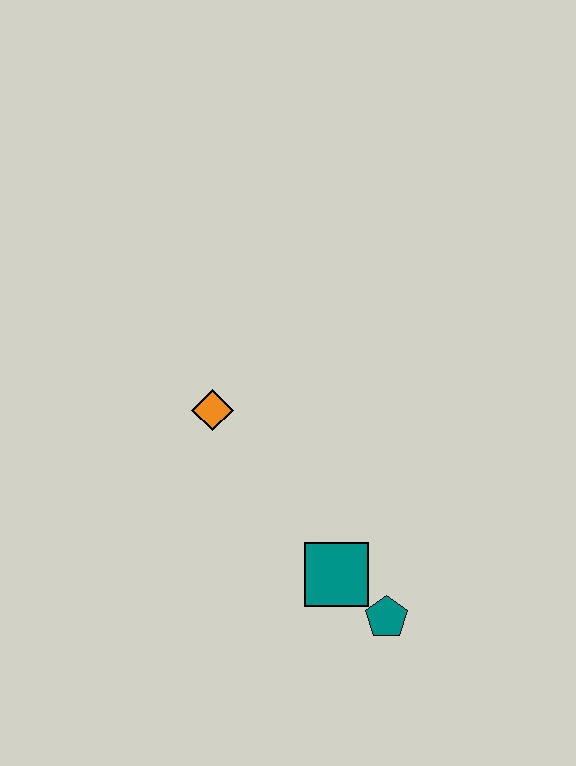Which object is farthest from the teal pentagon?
The orange diamond is farthest from the teal pentagon.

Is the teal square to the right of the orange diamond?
Yes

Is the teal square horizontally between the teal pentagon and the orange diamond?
Yes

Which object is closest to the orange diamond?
The teal square is closest to the orange diamond.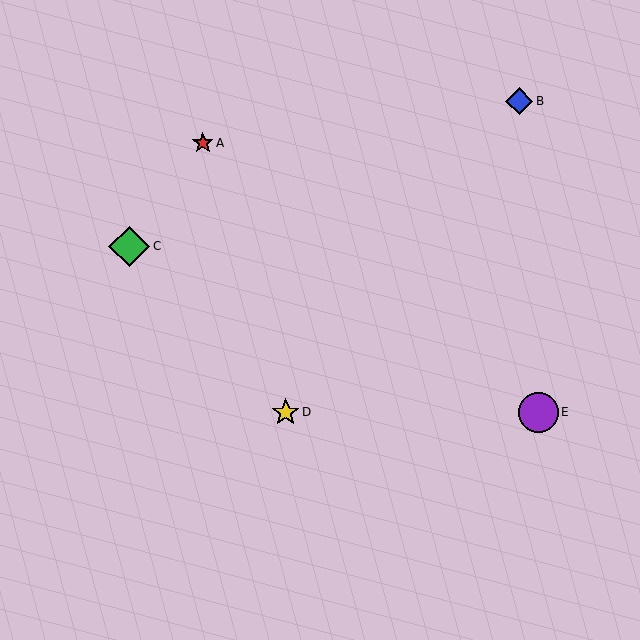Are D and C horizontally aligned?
No, D is at y≈412 and C is at y≈246.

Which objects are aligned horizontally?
Objects D, E are aligned horizontally.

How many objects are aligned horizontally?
2 objects (D, E) are aligned horizontally.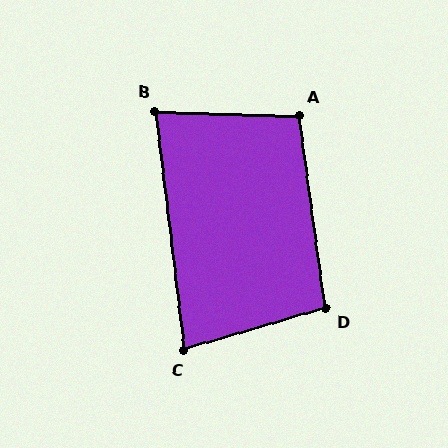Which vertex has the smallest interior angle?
C, at approximately 81 degrees.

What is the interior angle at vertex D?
Approximately 99 degrees (obtuse).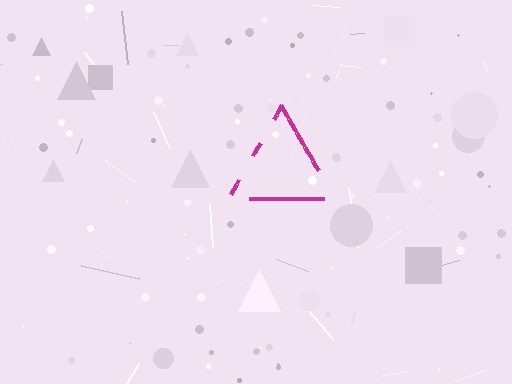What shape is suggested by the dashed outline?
The dashed outline suggests a triangle.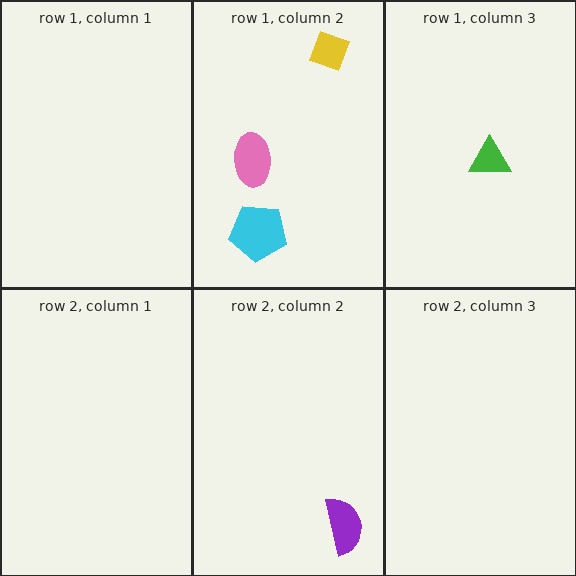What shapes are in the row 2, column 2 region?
The purple semicircle.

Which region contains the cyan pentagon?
The row 1, column 2 region.